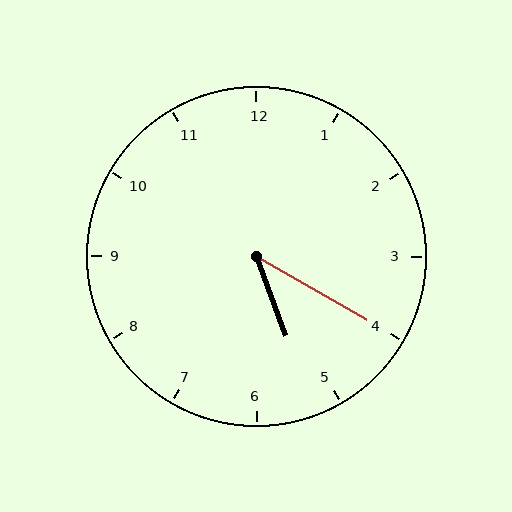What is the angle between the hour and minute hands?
Approximately 40 degrees.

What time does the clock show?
5:20.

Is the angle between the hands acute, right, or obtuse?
It is acute.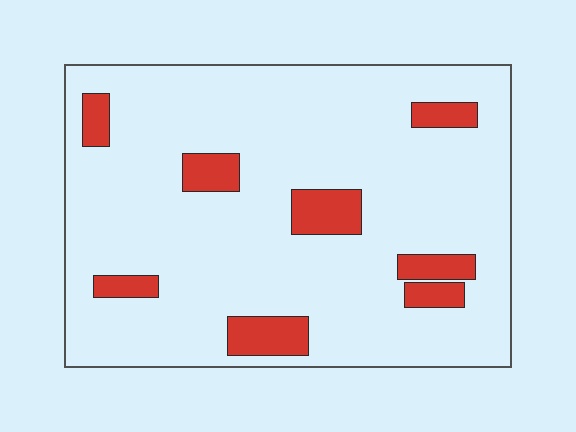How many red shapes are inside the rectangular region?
8.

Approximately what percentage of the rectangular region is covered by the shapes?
Approximately 15%.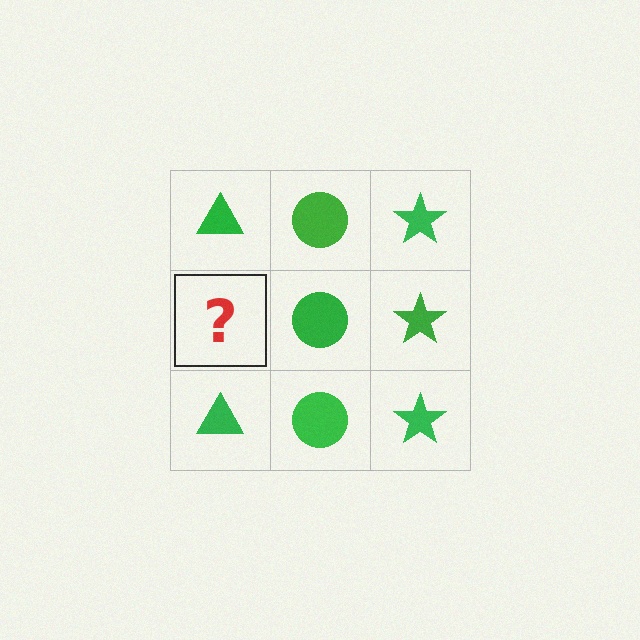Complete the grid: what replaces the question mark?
The question mark should be replaced with a green triangle.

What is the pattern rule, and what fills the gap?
The rule is that each column has a consistent shape. The gap should be filled with a green triangle.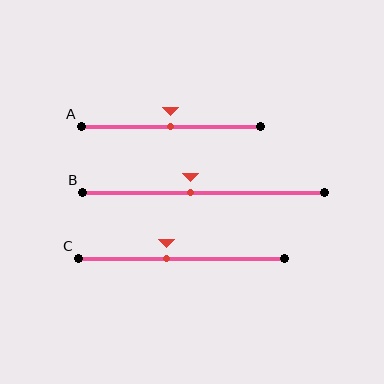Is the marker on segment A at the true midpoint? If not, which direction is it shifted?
Yes, the marker on segment A is at the true midpoint.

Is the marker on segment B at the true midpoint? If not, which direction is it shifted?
No, the marker on segment B is shifted to the left by about 6% of the segment length.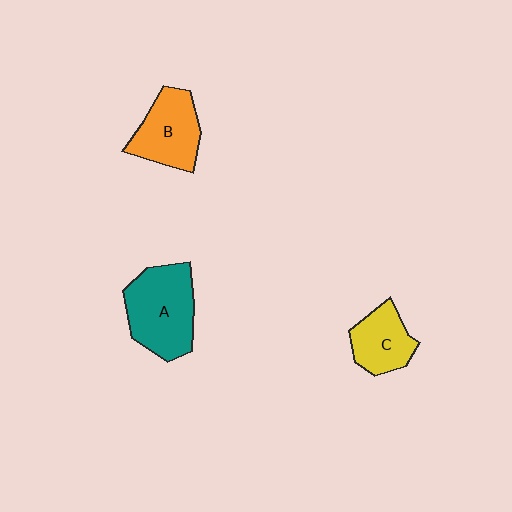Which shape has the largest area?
Shape A (teal).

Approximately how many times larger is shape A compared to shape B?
Approximately 1.3 times.